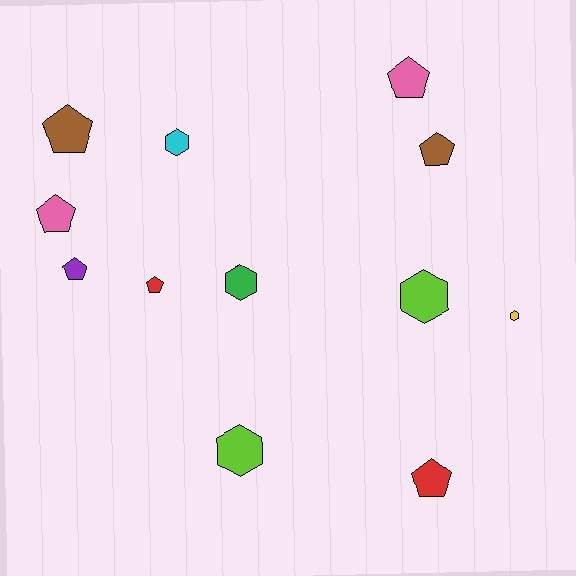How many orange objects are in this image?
There are no orange objects.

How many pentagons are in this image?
There are 7 pentagons.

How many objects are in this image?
There are 12 objects.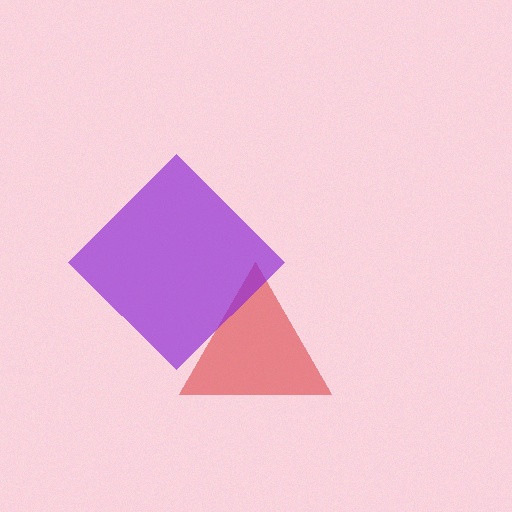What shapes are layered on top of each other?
The layered shapes are: a red triangle, a purple diamond.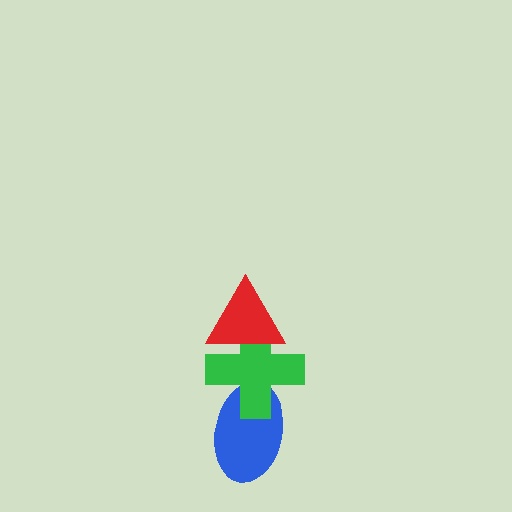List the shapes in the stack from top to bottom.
From top to bottom: the red triangle, the green cross, the blue ellipse.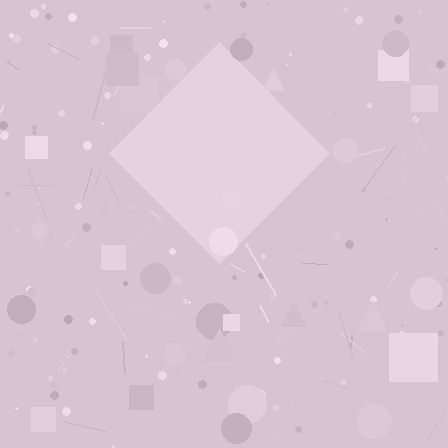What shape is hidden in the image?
A diamond is hidden in the image.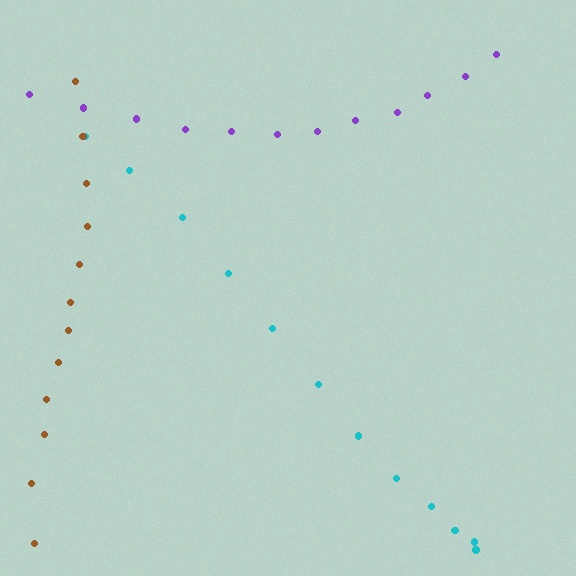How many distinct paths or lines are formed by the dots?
There are 3 distinct paths.